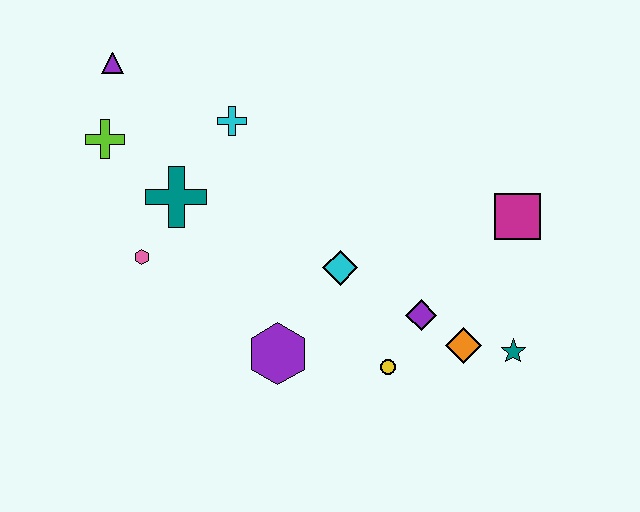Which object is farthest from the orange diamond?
The purple triangle is farthest from the orange diamond.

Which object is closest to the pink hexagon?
The teal cross is closest to the pink hexagon.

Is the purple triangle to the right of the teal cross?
No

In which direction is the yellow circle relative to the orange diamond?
The yellow circle is to the left of the orange diamond.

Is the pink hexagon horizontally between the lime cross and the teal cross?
Yes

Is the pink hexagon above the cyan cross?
No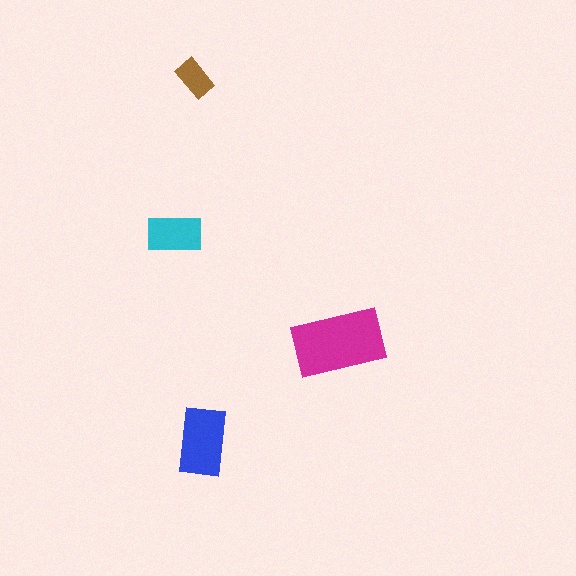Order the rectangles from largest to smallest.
the magenta one, the blue one, the cyan one, the brown one.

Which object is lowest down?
The blue rectangle is bottommost.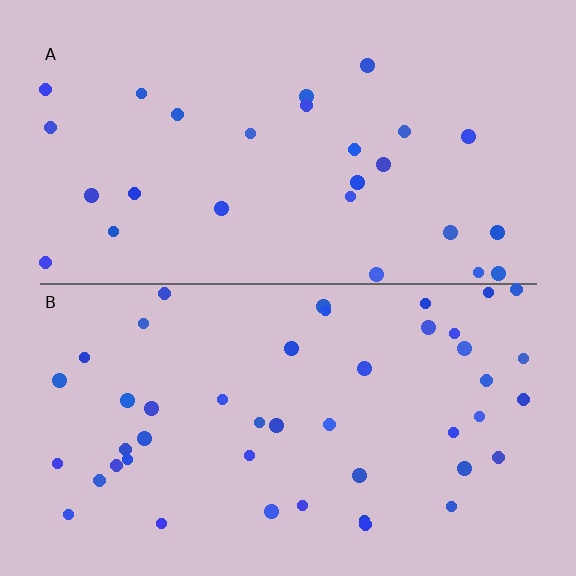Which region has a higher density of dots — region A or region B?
B (the bottom).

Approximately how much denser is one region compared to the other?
Approximately 1.7× — region B over region A.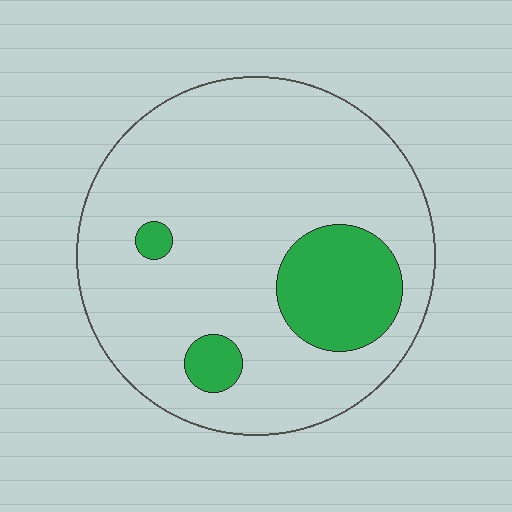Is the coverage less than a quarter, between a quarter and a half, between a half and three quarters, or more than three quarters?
Less than a quarter.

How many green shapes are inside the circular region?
3.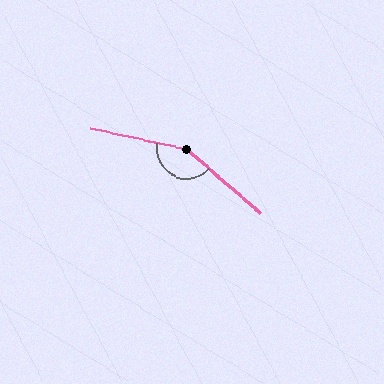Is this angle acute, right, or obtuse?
It is obtuse.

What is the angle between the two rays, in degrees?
Approximately 152 degrees.